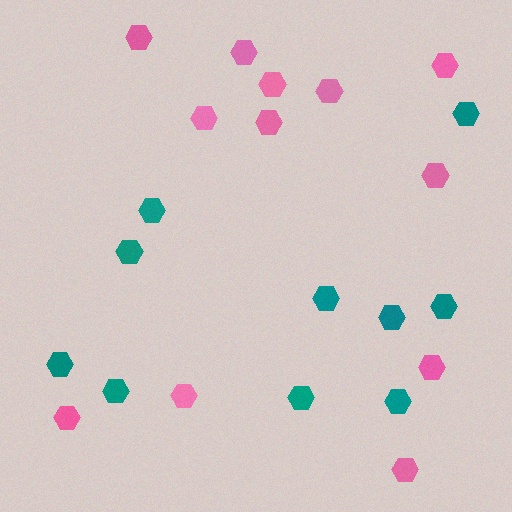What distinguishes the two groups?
There are 2 groups: one group of teal hexagons (10) and one group of pink hexagons (12).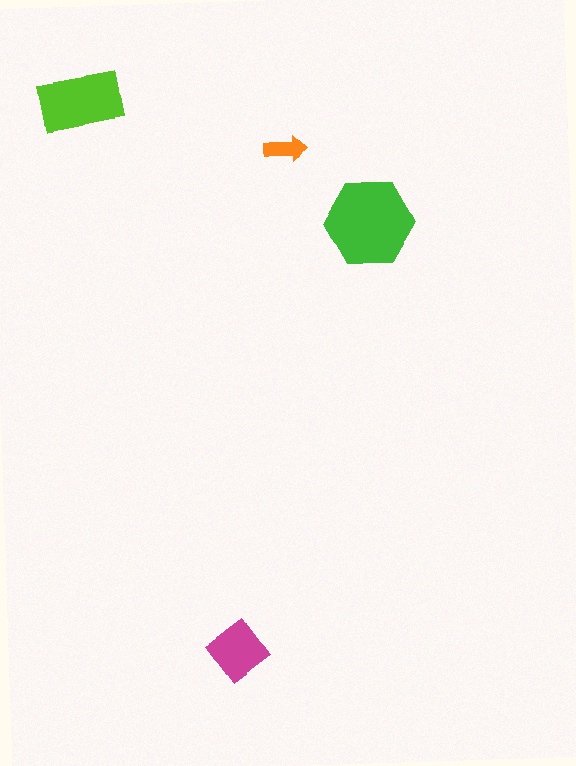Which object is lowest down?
The magenta diamond is bottommost.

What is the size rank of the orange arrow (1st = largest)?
4th.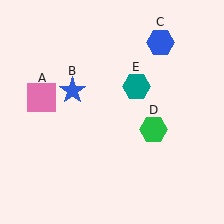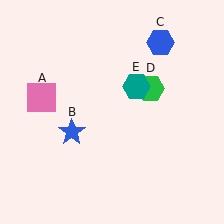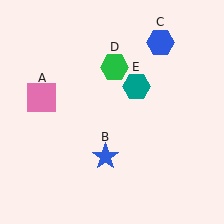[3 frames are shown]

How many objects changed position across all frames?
2 objects changed position: blue star (object B), green hexagon (object D).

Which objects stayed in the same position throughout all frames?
Pink square (object A) and blue hexagon (object C) and teal hexagon (object E) remained stationary.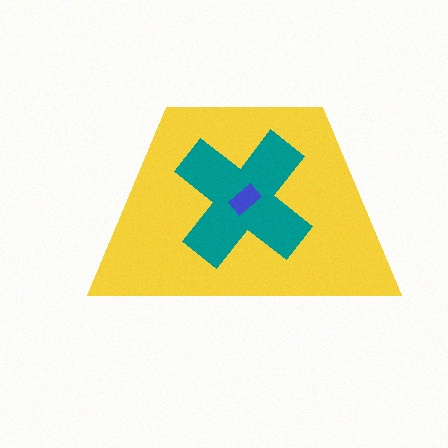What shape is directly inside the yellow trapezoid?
The teal cross.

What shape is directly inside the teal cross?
The blue rectangle.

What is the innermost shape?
The blue rectangle.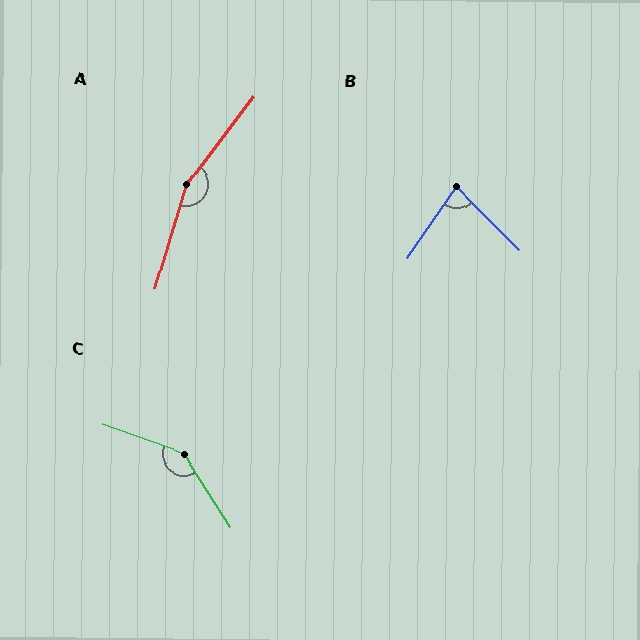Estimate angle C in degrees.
Approximately 142 degrees.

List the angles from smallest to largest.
B (79°), C (142°), A (158°).